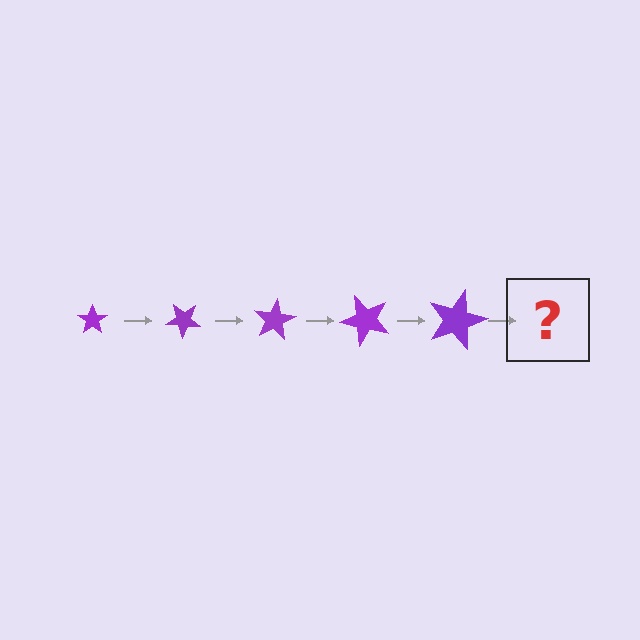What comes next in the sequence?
The next element should be a star, larger than the previous one and rotated 200 degrees from the start.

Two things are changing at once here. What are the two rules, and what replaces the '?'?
The two rules are that the star grows larger each step and it rotates 40 degrees each step. The '?' should be a star, larger than the previous one and rotated 200 degrees from the start.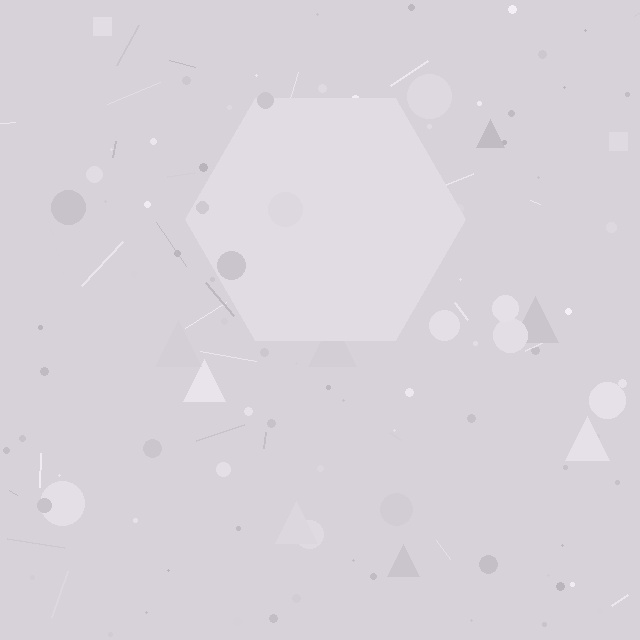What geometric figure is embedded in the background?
A hexagon is embedded in the background.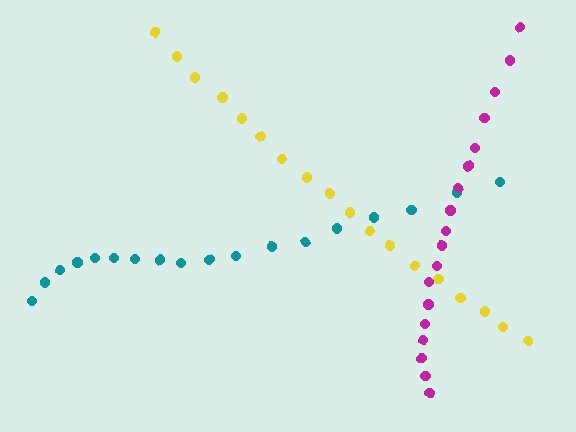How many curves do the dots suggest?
There are 3 distinct paths.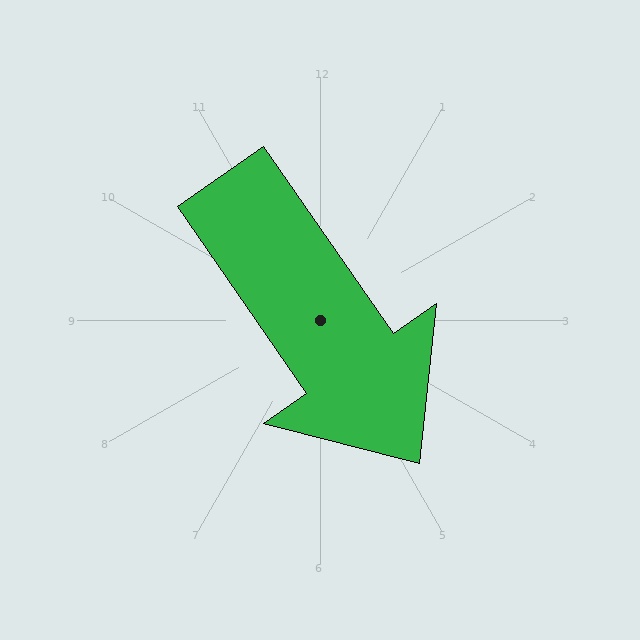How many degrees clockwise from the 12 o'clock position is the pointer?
Approximately 145 degrees.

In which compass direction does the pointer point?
Southeast.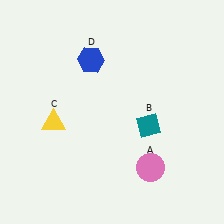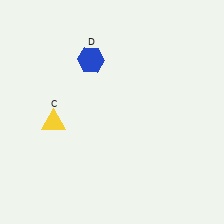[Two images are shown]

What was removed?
The teal diamond (B), the pink circle (A) were removed in Image 2.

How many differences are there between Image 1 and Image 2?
There are 2 differences between the two images.